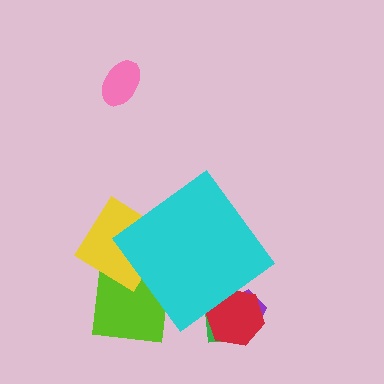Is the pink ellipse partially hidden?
No, the pink ellipse is fully visible.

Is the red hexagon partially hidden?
Yes, the red hexagon is partially hidden behind the cyan diamond.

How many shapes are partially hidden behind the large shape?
5 shapes are partially hidden.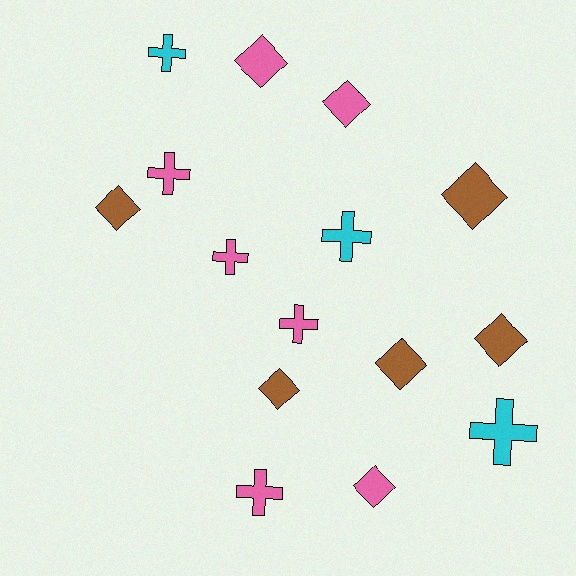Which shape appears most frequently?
Diamond, with 8 objects.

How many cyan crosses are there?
There are 3 cyan crosses.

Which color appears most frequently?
Pink, with 7 objects.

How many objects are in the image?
There are 15 objects.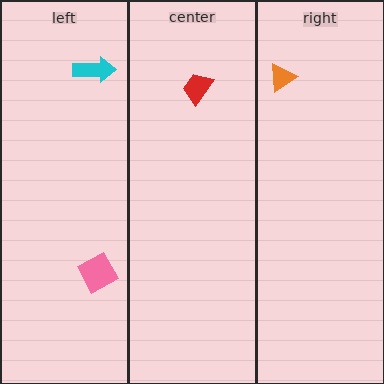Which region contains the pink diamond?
The left region.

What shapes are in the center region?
The red trapezoid.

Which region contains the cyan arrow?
The left region.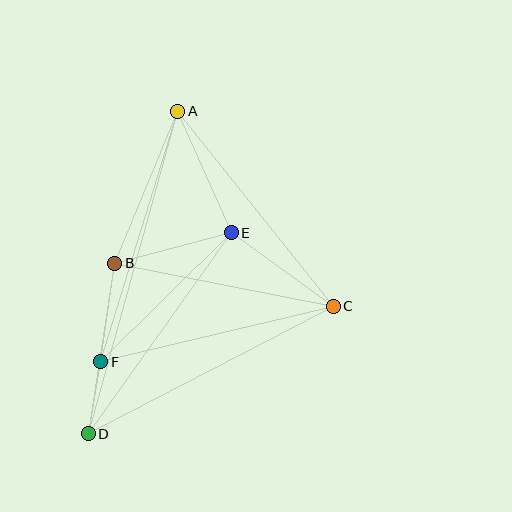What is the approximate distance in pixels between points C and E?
The distance between C and E is approximately 125 pixels.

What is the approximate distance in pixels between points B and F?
The distance between B and F is approximately 100 pixels.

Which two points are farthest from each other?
Points A and D are farthest from each other.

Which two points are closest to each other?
Points D and F are closest to each other.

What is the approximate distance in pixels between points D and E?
The distance between D and E is approximately 247 pixels.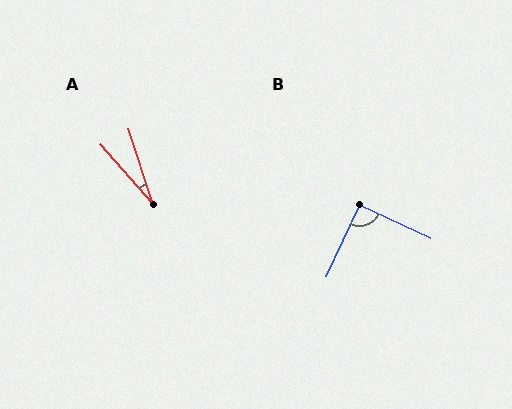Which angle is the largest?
B, at approximately 91 degrees.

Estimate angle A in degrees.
Approximately 23 degrees.